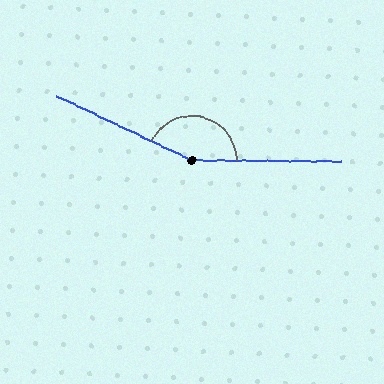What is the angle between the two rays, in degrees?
Approximately 155 degrees.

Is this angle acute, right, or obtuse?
It is obtuse.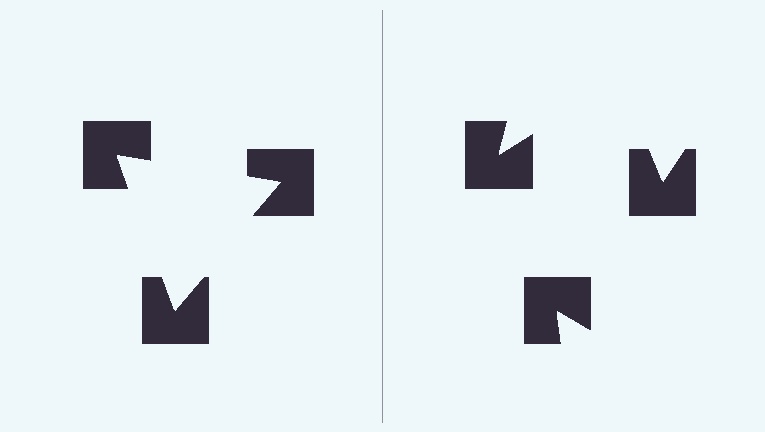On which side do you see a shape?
An illusory triangle appears on the left side. On the right side the wedge cuts are rotated, so no coherent shape forms.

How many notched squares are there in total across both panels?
6 — 3 on each side.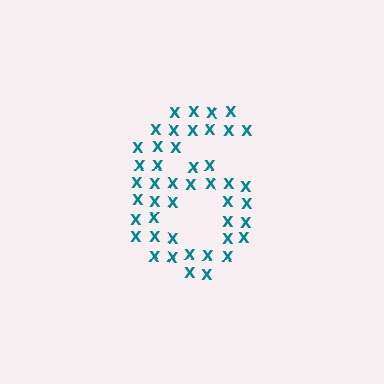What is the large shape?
The large shape is the digit 6.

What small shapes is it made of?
It is made of small letter X's.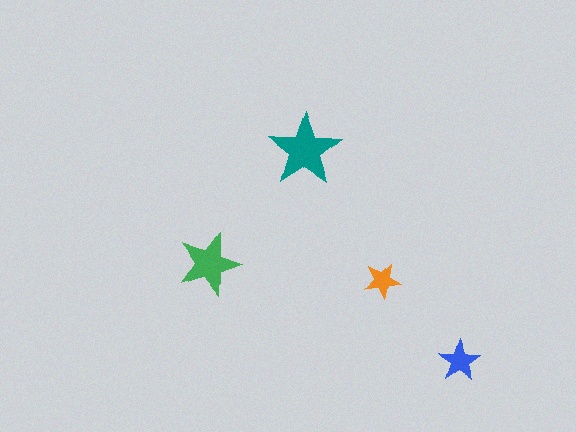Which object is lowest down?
The blue star is bottommost.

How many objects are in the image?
There are 4 objects in the image.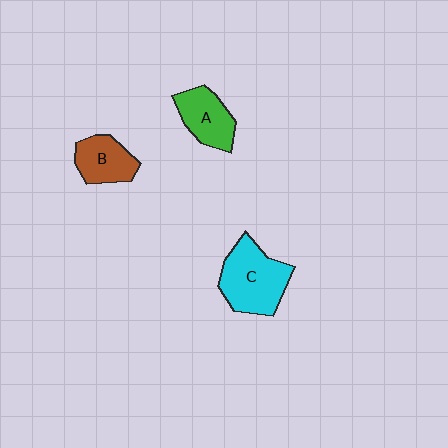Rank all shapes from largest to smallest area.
From largest to smallest: C (cyan), A (green), B (brown).